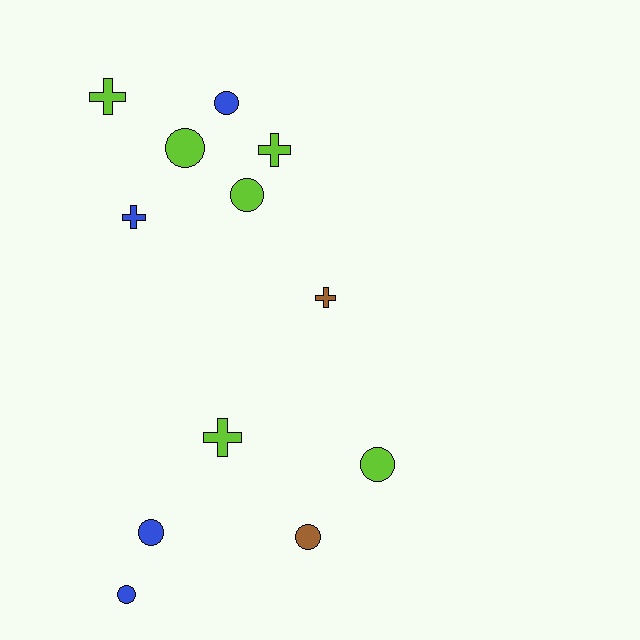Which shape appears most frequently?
Circle, with 7 objects.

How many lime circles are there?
There are 3 lime circles.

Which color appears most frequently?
Lime, with 6 objects.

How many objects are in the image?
There are 12 objects.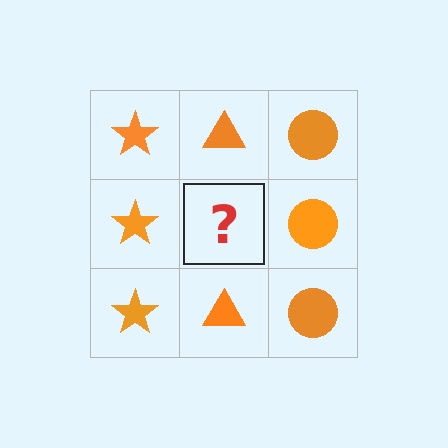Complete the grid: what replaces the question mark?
The question mark should be replaced with an orange triangle.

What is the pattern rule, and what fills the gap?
The rule is that each column has a consistent shape. The gap should be filled with an orange triangle.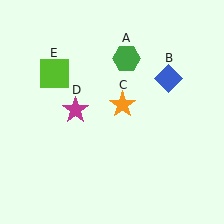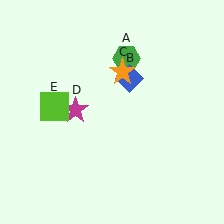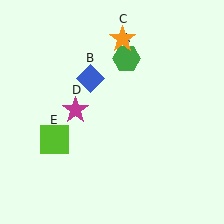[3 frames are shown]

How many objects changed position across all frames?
3 objects changed position: blue diamond (object B), orange star (object C), lime square (object E).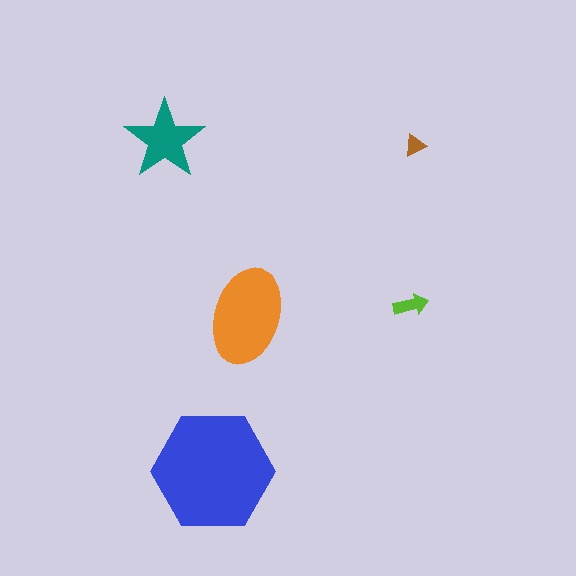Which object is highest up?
The teal star is topmost.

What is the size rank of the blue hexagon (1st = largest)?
1st.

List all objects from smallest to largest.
The brown triangle, the lime arrow, the teal star, the orange ellipse, the blue hexagon.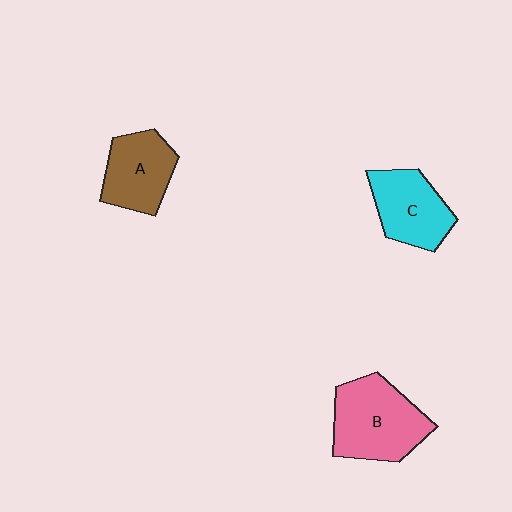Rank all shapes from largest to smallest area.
From largest to smallest: B (pink), C (cyan), A (brown).